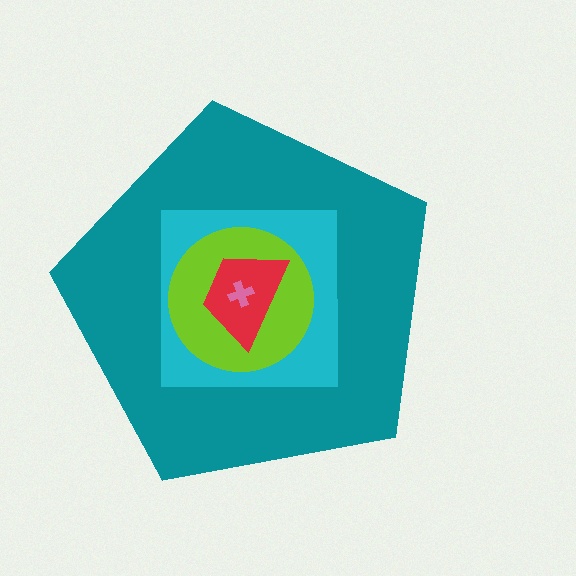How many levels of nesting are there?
5.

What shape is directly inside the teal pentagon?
The cyan square.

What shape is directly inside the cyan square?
The lime circle.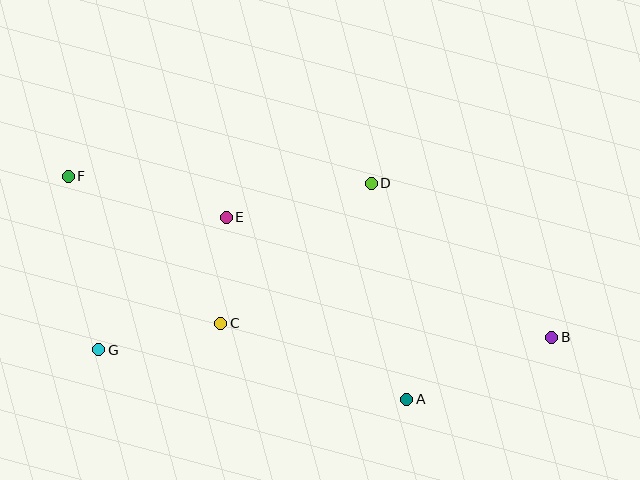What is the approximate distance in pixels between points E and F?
The distance between E and F is approximately 163 pixels.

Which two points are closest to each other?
Points C and E are closest to each other.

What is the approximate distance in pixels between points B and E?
The distance between B and E is approximately 347 pixels.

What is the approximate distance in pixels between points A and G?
The distance between A and G is approximately 312 pixels.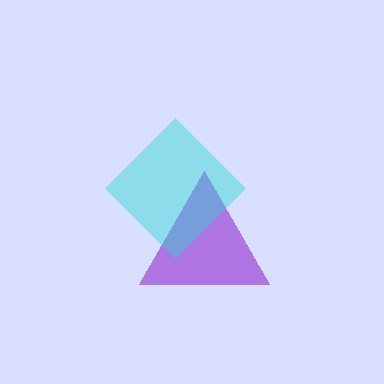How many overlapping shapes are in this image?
There are 2 overlapping shapes in the image.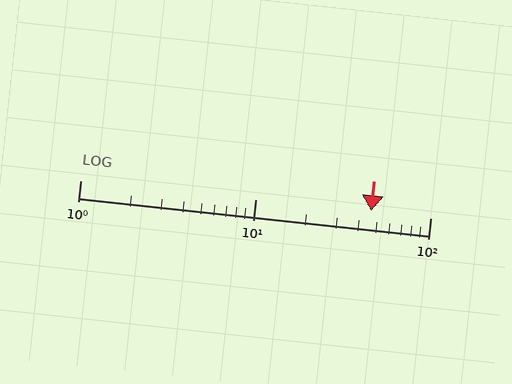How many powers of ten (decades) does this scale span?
The scale spans 2 decades, from 1 to 100.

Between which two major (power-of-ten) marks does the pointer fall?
The pointer is between 10 and 100.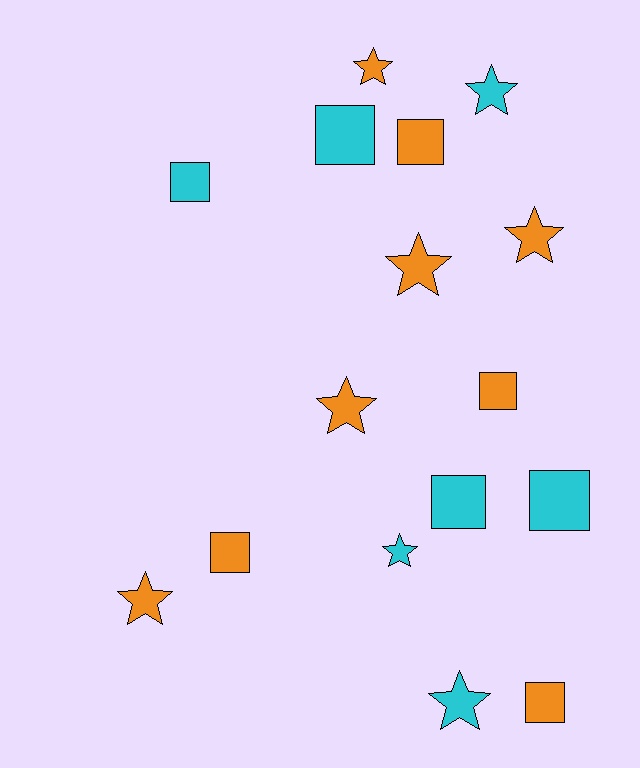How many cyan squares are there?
There are 4 cyan squares.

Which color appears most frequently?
Orange, with 9 objects.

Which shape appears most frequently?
Star, with 8 objects.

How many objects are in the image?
There are 16 objects.